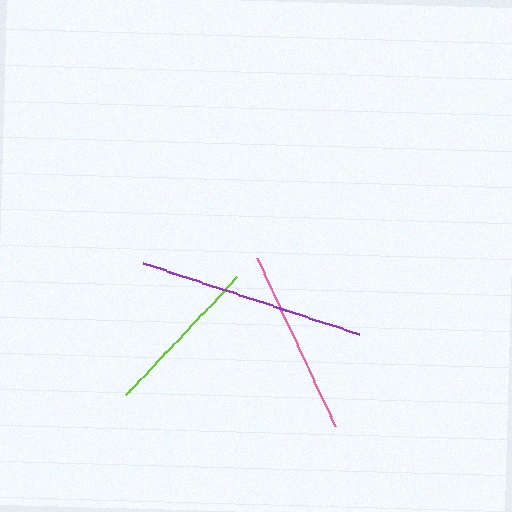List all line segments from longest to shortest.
From longest to shortest: purple, pink, lime.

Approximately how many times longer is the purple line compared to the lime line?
The purple line is approximately 1.4 times the length of the lime line.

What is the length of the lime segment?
The lime segment is approximately 162 pixels long.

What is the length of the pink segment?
The pink segment is approximately 185 pixels long.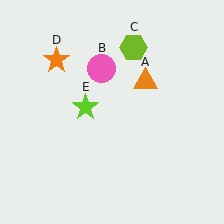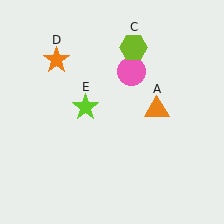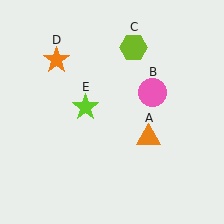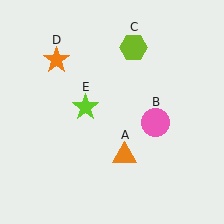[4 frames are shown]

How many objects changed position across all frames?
2 objects changed position: orange triangle (object A), pink circle (object B).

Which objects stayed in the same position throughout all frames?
Lime hexagon (object C) and orange star (object D) and lime star (object E) remained stationary.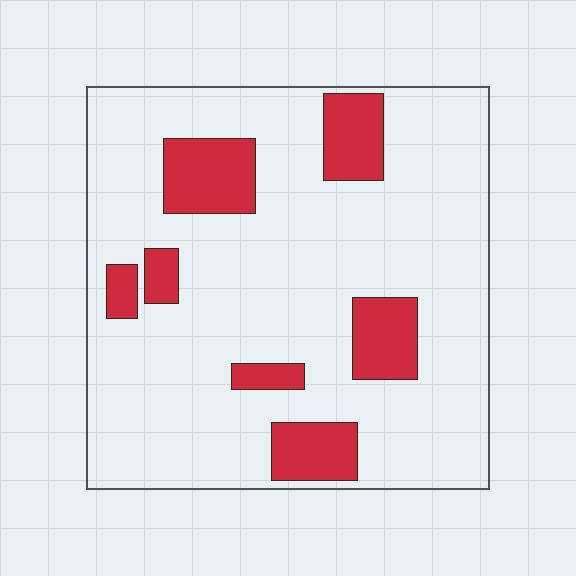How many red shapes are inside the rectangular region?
7.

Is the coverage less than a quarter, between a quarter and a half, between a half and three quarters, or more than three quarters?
Less than a quarter.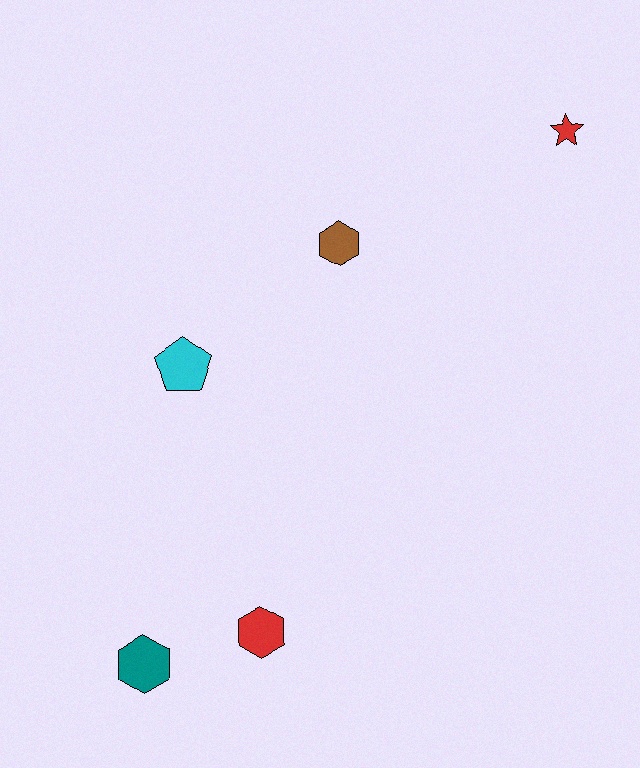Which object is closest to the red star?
The brown hexagon is closest to the red star.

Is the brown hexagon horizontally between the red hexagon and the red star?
Yes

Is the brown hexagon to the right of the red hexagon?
Yes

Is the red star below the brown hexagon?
No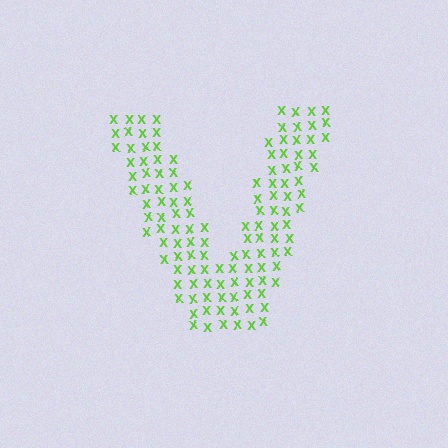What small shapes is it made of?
It is made of small letter X's.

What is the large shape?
The large shape is the letter V.